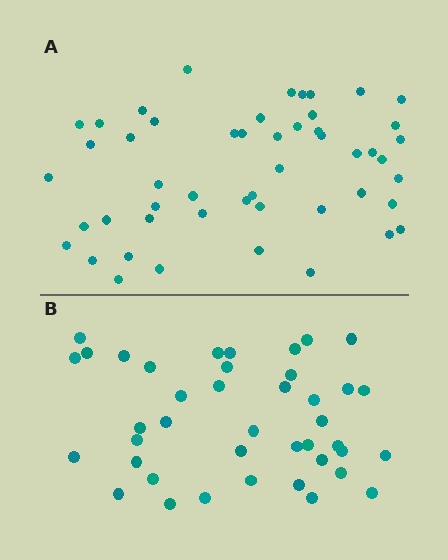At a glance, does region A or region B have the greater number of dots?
Region A (the top region) has more dots.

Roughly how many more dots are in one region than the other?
Region A has roughly 8 or so more dots than region B.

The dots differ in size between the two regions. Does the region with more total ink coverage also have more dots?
No. Region B has more total ink coverage because its dots are larger, but region A actually contains more individual dots. Total area can be misleading — the number of items is what matters here.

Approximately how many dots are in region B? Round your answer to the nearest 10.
About 40 dots. (The exact count is 41, which rounds to 40.)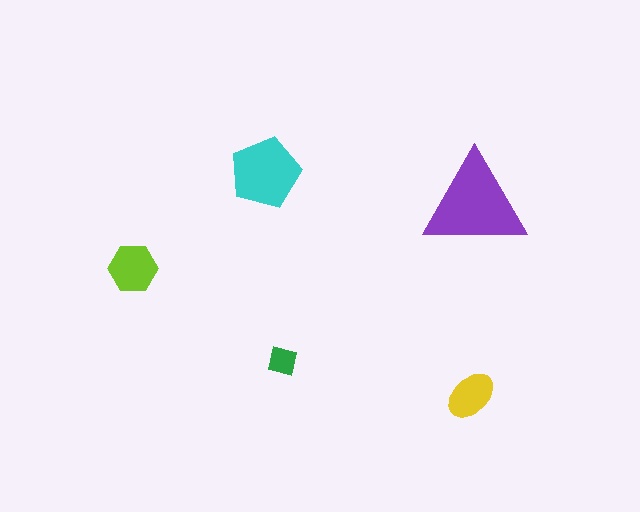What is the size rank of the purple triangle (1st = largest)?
1st.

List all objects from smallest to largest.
The green square, the yellow ellipse, the lime hexagon, the cyan pentagon, the purple triangle.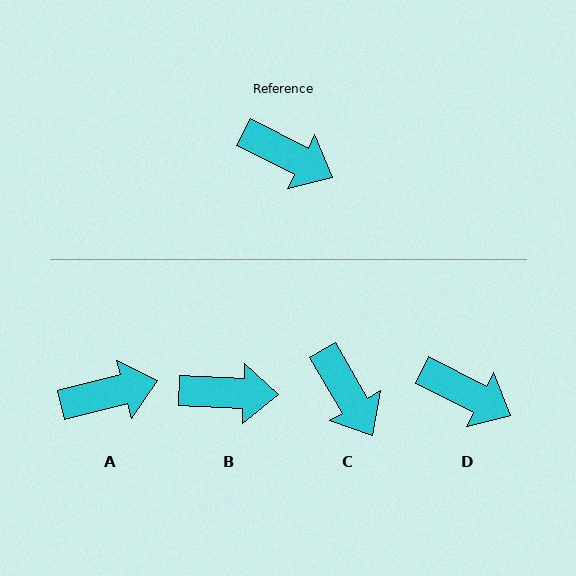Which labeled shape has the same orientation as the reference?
D.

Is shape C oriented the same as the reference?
No, it is off by about 33 degrees.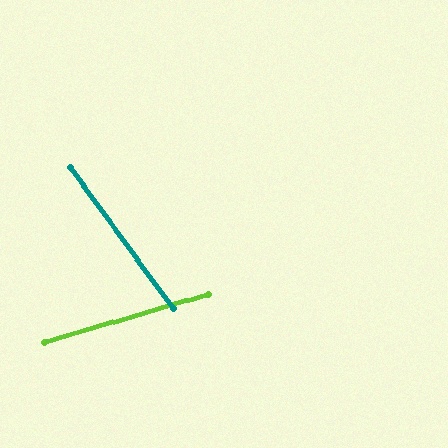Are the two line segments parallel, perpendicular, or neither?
Neither parallel nor perpendicular — they differ by about 70°.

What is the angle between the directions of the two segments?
Approximately 70 degrees.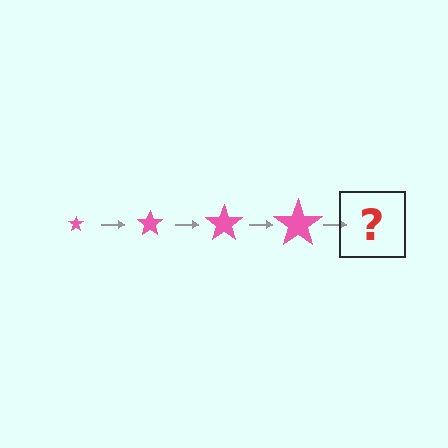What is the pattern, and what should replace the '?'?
The pattern is that the star gets progressively larger each step. The '?' should be a pink star, larger than the previous one.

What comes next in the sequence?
The next element should be a pink star, larger than the previous one.